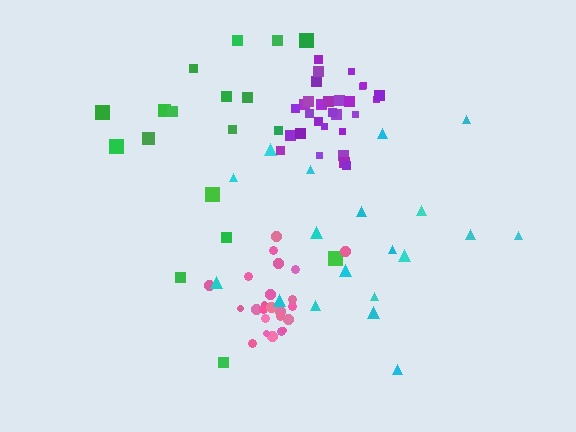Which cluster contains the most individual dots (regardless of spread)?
Purple (29).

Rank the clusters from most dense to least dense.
purple, pink, cyan, green.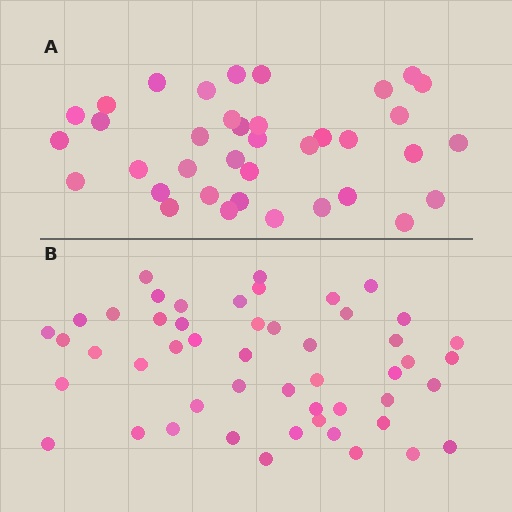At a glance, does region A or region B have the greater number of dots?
Region B (the bottom region) has more dots.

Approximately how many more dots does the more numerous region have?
Region B has approximately 15 more dots than region A.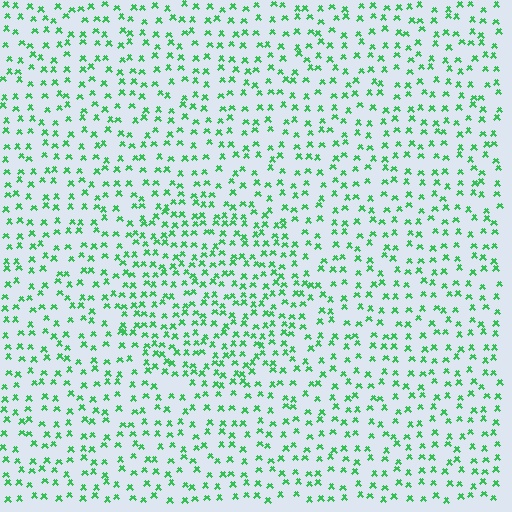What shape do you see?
I see a circle.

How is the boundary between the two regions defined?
The boundary is defined by a change in element density (approximately 1.6x ratio). All elements are the same color, size, and shape.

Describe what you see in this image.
The image contains small green elements arranged at two different densities. A circle-shaped region is visible where the elements are more densely packed than the surrounding area.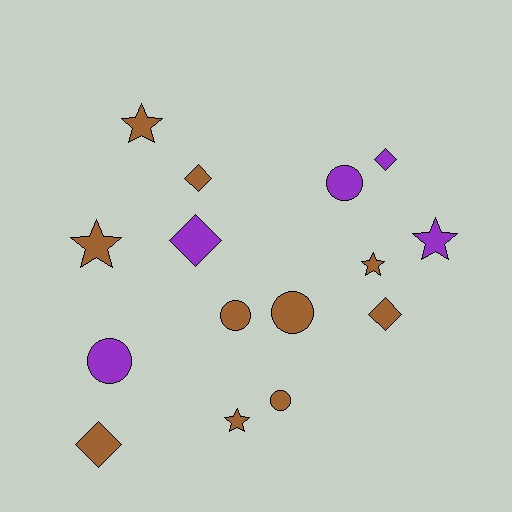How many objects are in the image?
There are 15 objects.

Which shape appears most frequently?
Circle, with 5 objects.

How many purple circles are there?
There are 2 purple circles.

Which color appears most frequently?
Brown, with 10 objects.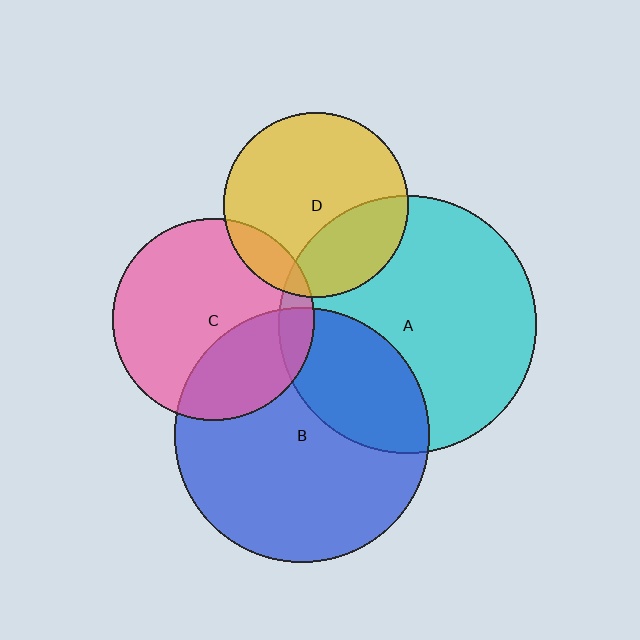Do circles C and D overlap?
Yes.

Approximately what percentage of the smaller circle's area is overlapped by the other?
Approximately 10%.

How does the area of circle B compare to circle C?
Approximately 1.6 times.